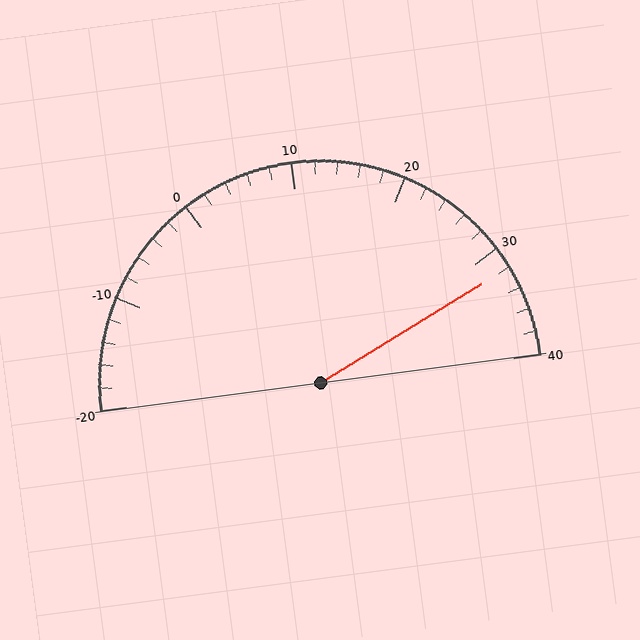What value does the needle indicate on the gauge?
The needle indicates approximately 32.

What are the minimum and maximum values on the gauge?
The gauge ranges from -20 to 40.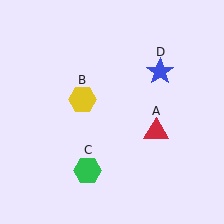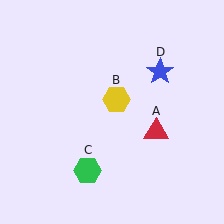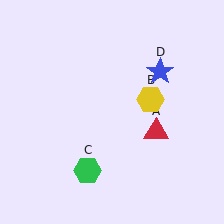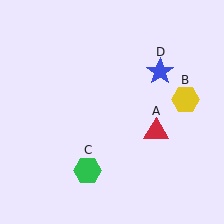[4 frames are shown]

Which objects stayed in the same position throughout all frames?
Red triangle (object A) and green hexagon (object C) and blue star (object D) remained stationary.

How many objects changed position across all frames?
1 object changed position: yellow hexagon (object B).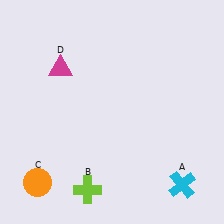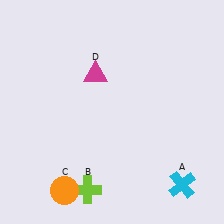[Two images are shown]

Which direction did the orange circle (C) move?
The orange circle (C) moved right.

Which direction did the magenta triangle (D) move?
The magenta triangle (D) moved right.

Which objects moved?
The objects that moved are: the orange circle (C), the magenta triangle (D).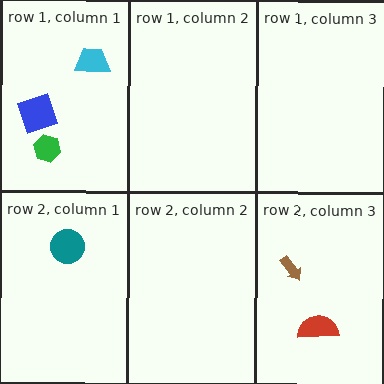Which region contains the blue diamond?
The row 1, column 1 region.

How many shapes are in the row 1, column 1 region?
3.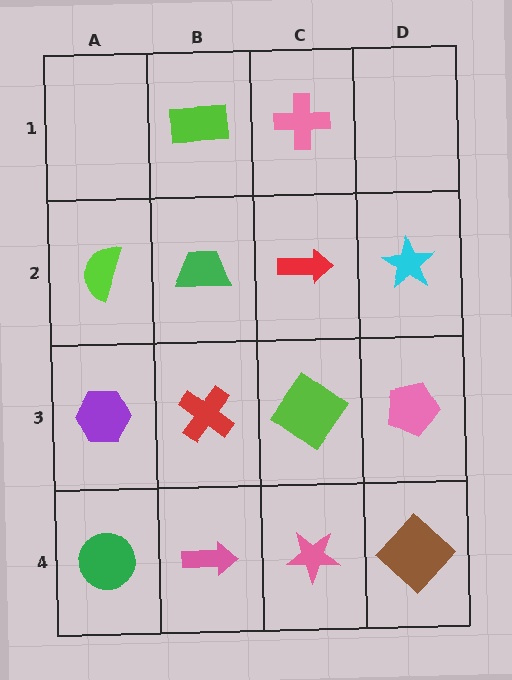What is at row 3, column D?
A pink pentagon.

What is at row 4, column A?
A green circle.